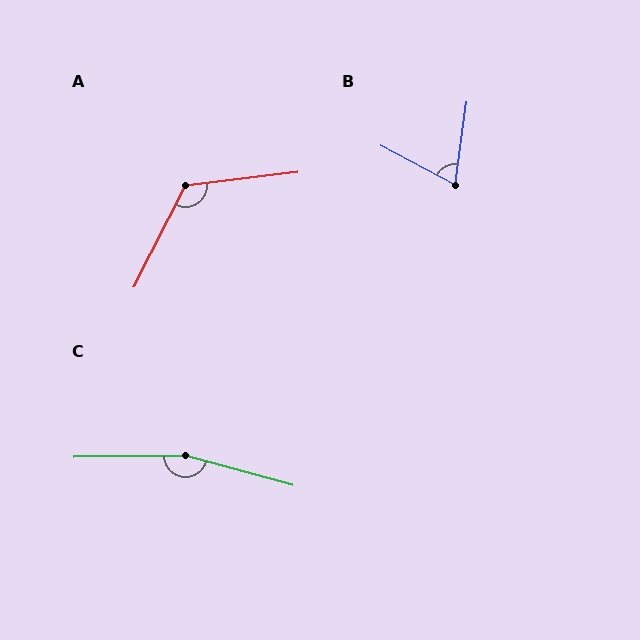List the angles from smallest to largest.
B (70°), A (124°), C (164°).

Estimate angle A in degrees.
Approximately 124 degrees.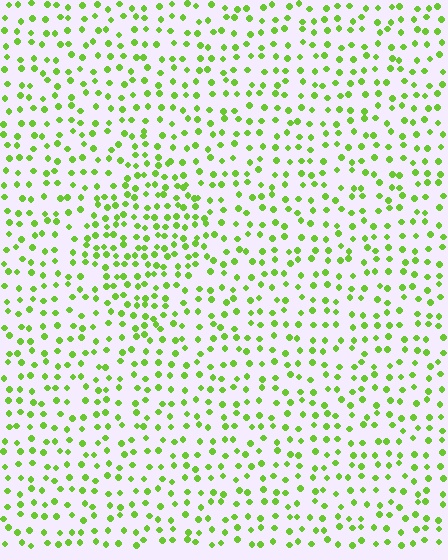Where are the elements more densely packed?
The elements are more densely packed inside the diamond boundary.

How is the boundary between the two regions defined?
The boundary is defined by a change in element density (approximately 1.6x ratio). All elements are the same color, size, and shape.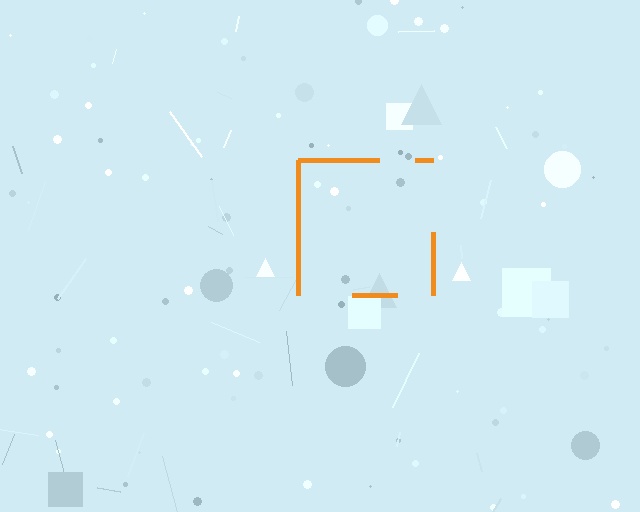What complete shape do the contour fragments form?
The contour fragments form a square.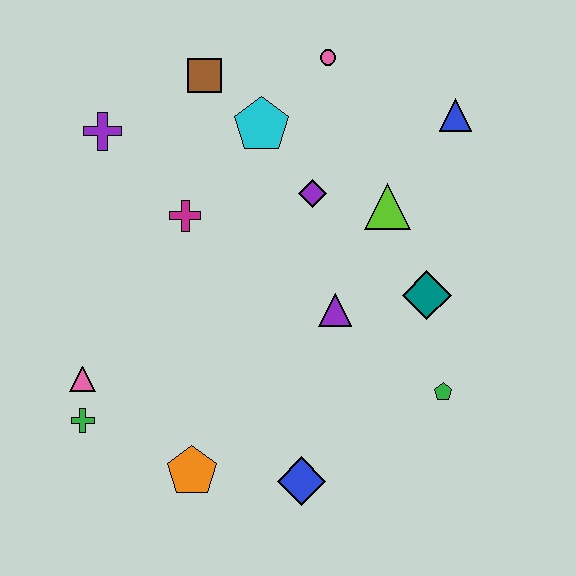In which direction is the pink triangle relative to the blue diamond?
The pink triangle is to the left of the blue diamond.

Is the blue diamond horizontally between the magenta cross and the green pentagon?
Yes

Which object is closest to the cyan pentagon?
The brown square is closest to the cyan pentagon.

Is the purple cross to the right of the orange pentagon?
No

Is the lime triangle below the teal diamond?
No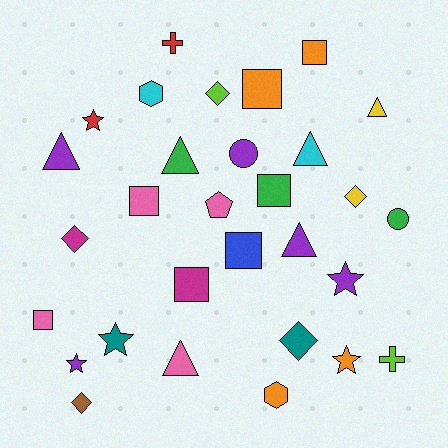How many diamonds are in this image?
There are 5 diamonds.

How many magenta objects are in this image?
There are 2 magenta objects.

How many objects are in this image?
There are 30 objects.